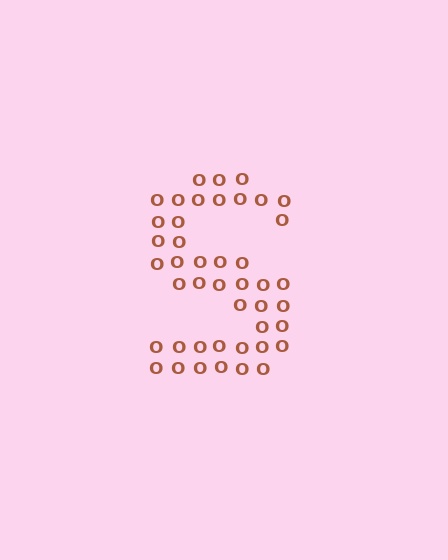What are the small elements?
The small elements are letter O's.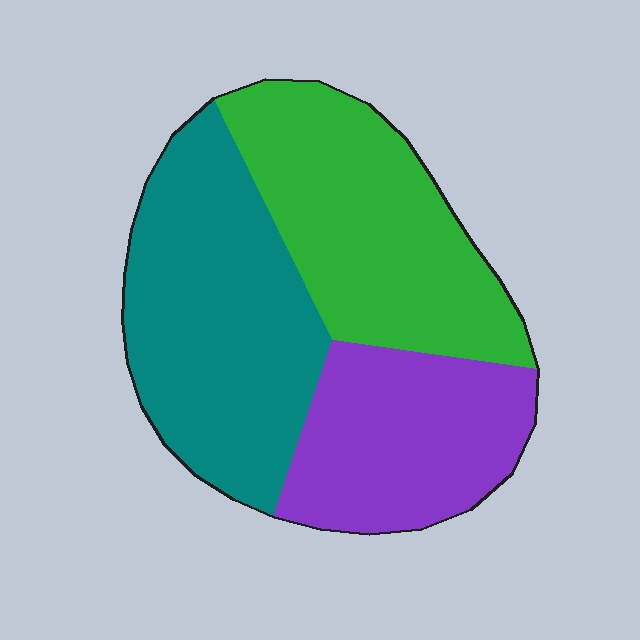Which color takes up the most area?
Teal, at roughly 40%.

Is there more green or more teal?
Teal.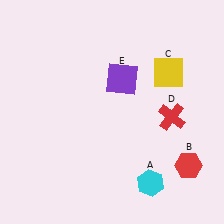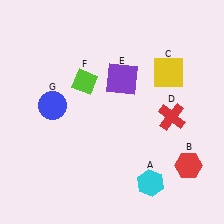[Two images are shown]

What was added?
A lime diamond (F), a blue circle (G) were added in Image 2.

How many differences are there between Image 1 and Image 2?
There are 2 differences between the two images.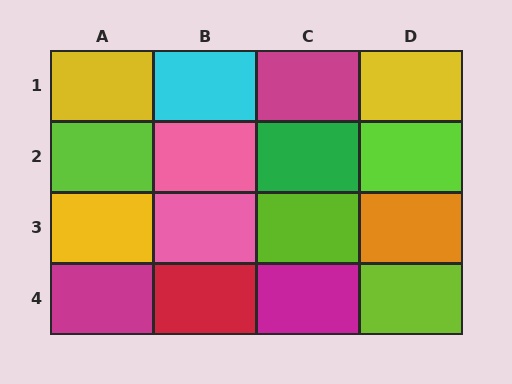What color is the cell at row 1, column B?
Cyan.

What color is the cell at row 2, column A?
Lime.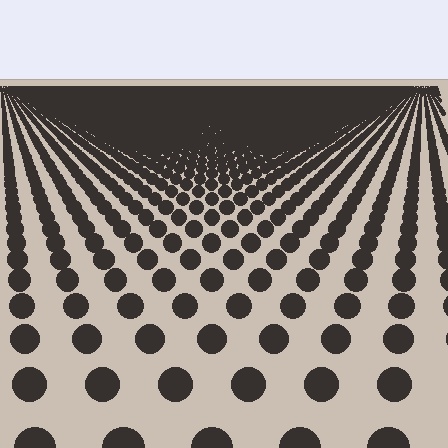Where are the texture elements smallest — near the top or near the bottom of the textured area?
Near the top.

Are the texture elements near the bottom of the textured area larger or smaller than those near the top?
Larger. Near the bottom, elements are closer to the viewer and appear at a bigger on-screen size.